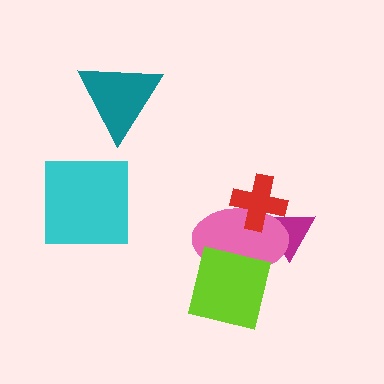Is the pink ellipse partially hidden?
Yes, it is partially covered by another shape.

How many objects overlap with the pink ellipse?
3 objects overlap with the pink ellipse.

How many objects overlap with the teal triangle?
0 objects overlap with the teal triangle.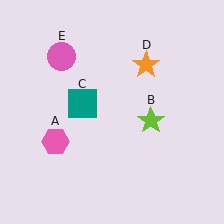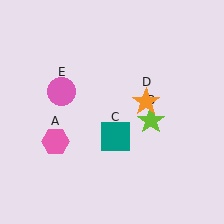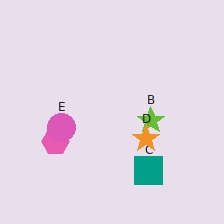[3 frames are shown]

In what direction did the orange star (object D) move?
The orange star (object D) moved down.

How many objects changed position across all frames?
3 objects changed position: teal square (object C), orange star (object D), pink circle (object E).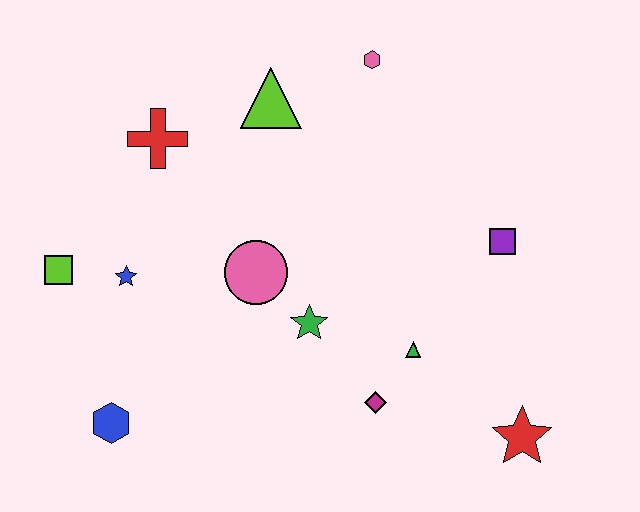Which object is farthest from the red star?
The lime square is farthest from the red star.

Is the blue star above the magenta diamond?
Yes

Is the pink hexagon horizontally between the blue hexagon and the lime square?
No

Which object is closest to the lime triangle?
The pink hexagon is closest to the lime triangle.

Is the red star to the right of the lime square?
Yes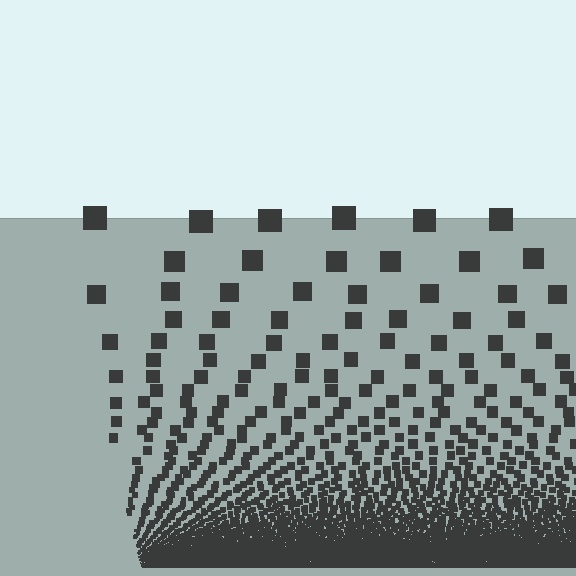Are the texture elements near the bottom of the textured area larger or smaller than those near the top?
Smaller. The gradient is inverted — elements near the bottom are smaller and denser.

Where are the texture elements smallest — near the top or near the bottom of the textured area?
Near the bottom.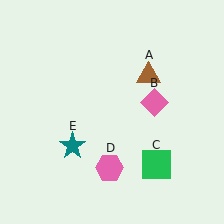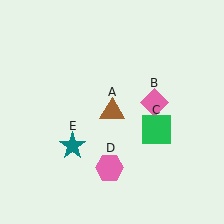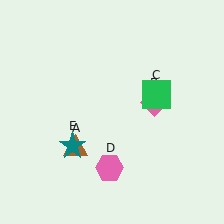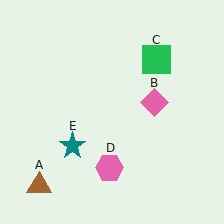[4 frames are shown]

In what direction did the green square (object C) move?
The green square (object C) moved up.